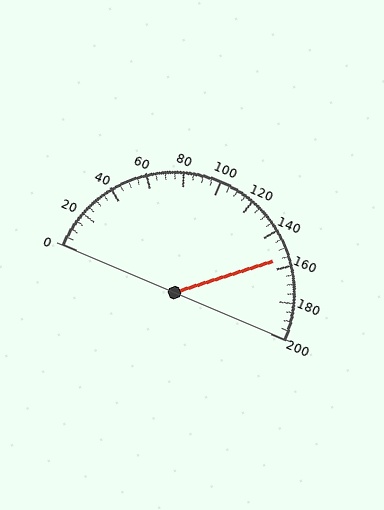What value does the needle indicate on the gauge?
The needle indicates approximately 155.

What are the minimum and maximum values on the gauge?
The gauge ranges from 0 to 200.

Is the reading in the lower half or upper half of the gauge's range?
The reading is in the upper half of the range (0 to 200).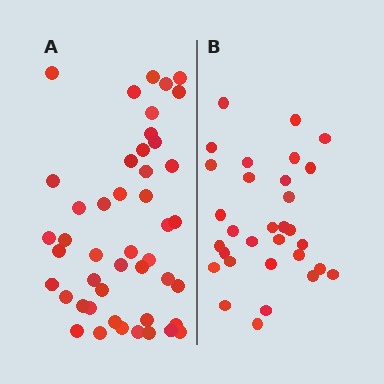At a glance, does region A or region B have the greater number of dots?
Region A (the left region) has more dots.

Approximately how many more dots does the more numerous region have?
Region A has approximately 15 more dots than region B.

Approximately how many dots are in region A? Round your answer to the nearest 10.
About 50 dots. (The exact count is 46, which rounds to 50.)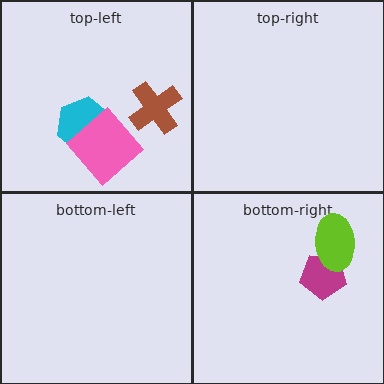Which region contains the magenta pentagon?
The bottom-right region.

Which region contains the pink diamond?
The top-left region.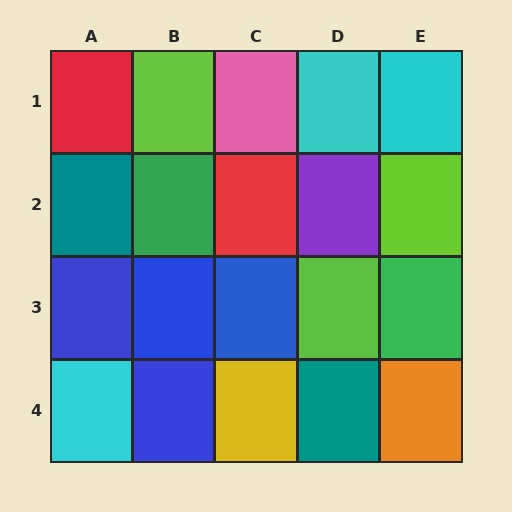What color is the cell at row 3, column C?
Blue.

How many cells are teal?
2 cells are teal.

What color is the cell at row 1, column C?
Pink.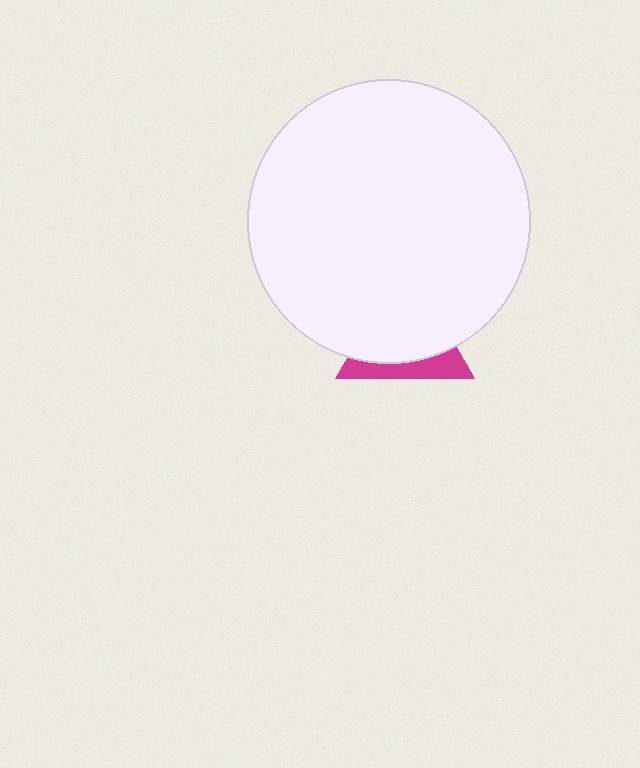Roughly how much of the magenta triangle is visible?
A small part of it is visible (roughly 30%).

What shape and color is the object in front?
The object in front is a white circle.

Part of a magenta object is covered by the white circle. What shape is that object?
It is a triangle.